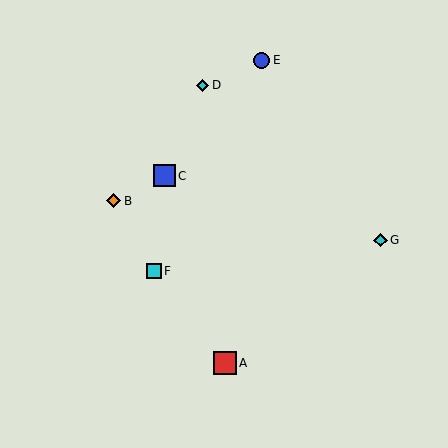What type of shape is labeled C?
Shape C is a blue square.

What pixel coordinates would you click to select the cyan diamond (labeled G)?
Click at (380, 240) to select the cyan diamond G.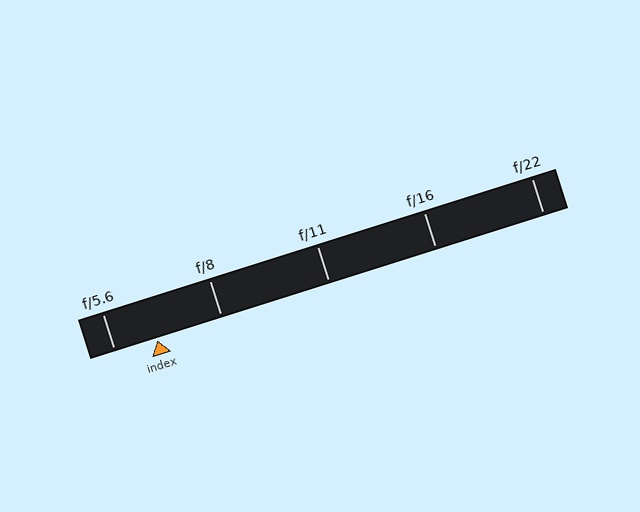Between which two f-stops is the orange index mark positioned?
The index mark is between f/5.6 and f/8.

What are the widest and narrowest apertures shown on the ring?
The widest aperture shown is f/5.6 and the narrowest is f/22.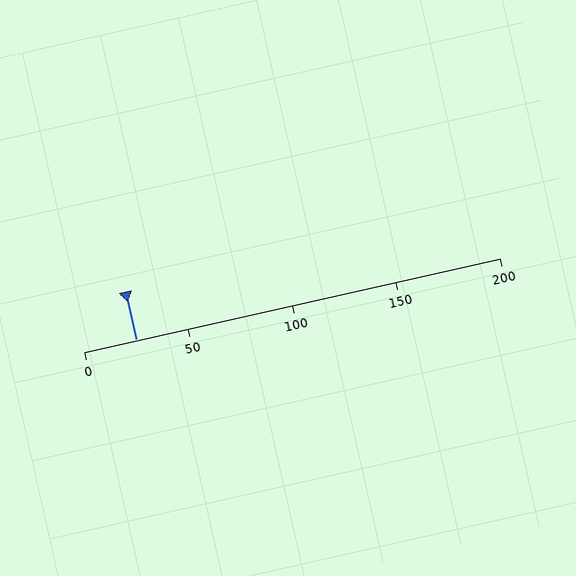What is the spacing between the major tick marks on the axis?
The major ticks are spaced 50 apart.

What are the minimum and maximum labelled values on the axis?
The axis runs from 0 to 200.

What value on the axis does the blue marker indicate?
The marker indicates approximately 25.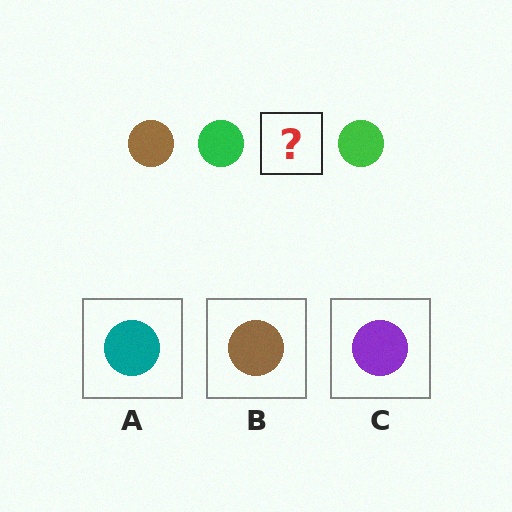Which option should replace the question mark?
Option B.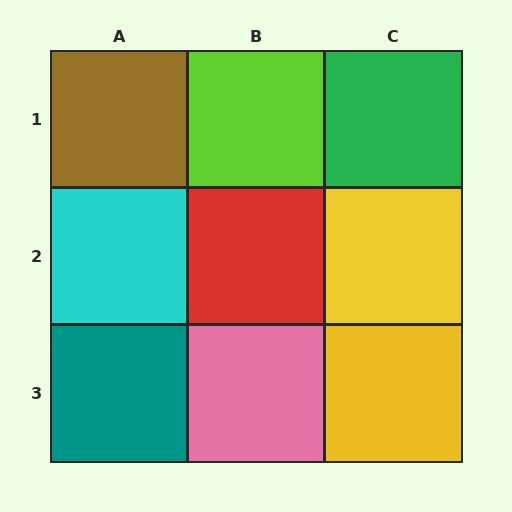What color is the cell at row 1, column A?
Brown.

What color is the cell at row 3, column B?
Pink.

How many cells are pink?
1 cell is pink.